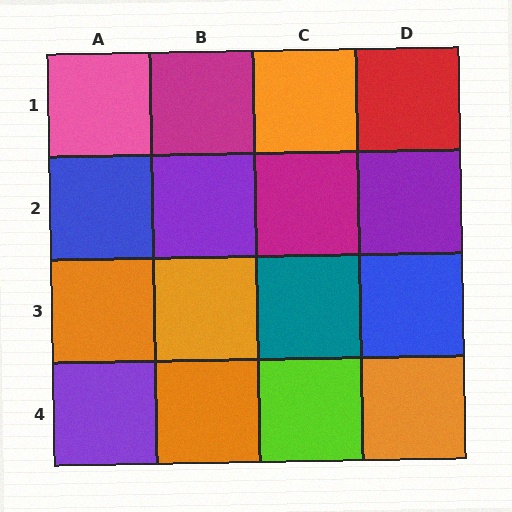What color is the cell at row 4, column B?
Orange.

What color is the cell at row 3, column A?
Orange.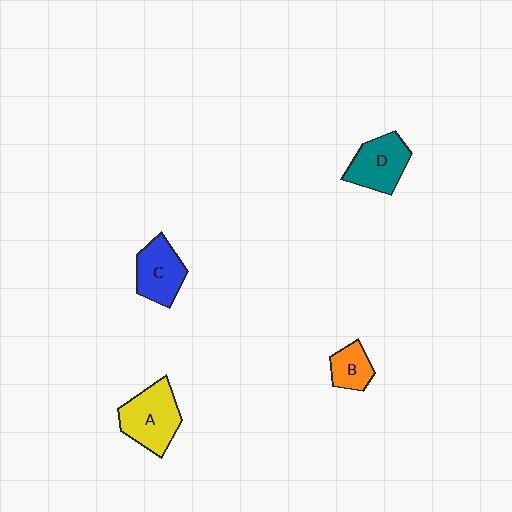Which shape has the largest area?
Shape A (yellow).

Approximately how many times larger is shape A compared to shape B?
Approximately 1.9 times.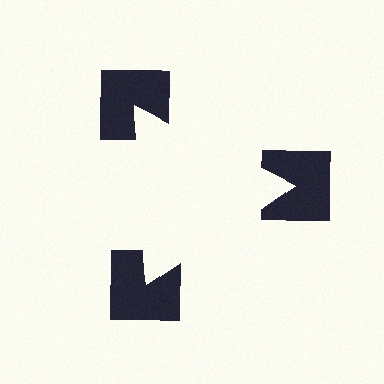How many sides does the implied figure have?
3 sides.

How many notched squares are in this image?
There are 3 — one at each vertex of the illusory triangle.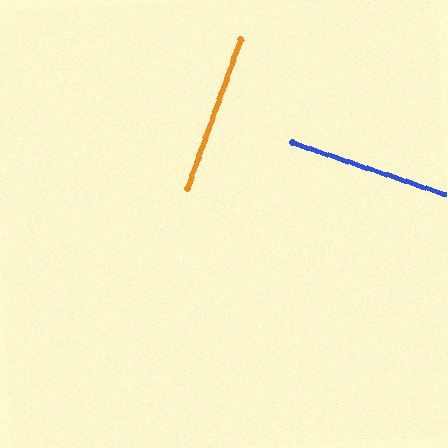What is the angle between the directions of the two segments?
Approximately 89 degrees.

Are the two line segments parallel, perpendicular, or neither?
Perpendicular — they meet at approximately 89°.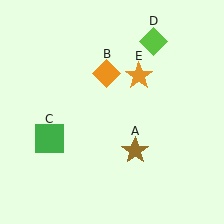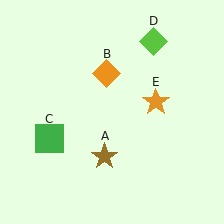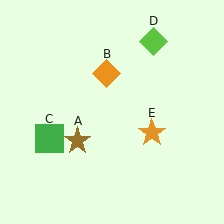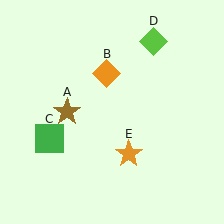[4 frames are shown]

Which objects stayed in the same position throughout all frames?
Orange diamond (object B) and green square (object C) and lime diamond (object D) remained stationary.